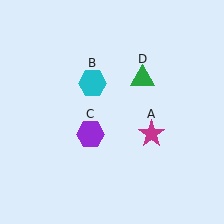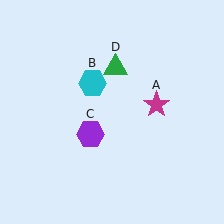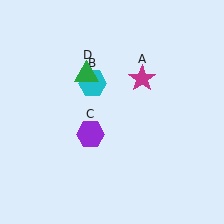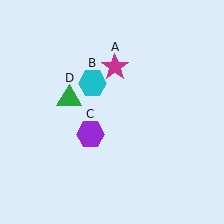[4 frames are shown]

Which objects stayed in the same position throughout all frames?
Cyan hexagon (object B) and purple hexagon (object C) remained stationary.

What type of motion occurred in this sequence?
The magenta star (object A), green triangle (object D) rotated counterclockwise around the center of the scene.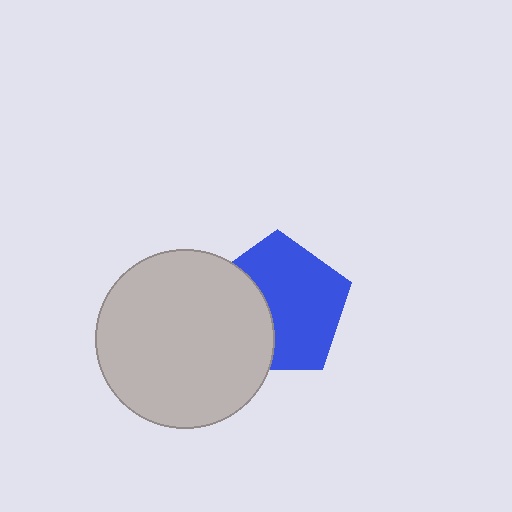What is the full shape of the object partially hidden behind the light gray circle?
The partially hidden object is a blue pentagon.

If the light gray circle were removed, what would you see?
You would see the complete blue pentagon.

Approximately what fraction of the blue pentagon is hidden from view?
Roughly 36% of the blue pentagon is hidden behind the light gray circle.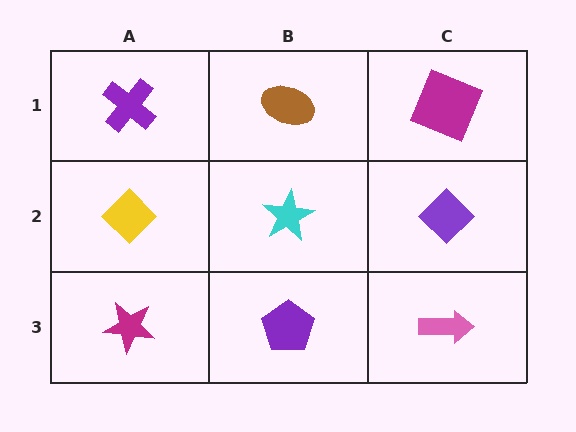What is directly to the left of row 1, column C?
A brown ellipse.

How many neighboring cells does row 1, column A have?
2.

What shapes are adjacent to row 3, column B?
A cyan star (row 2, column B), a magenta star (row 3, column A), a pink arrow (row 3, column C).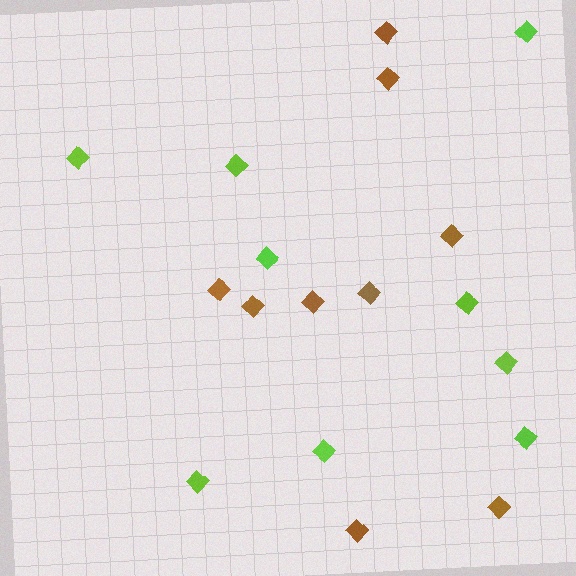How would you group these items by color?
There are 2 groups: one group of brown diamonds (9) and one group of lime diamonds (9).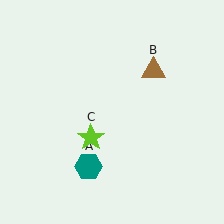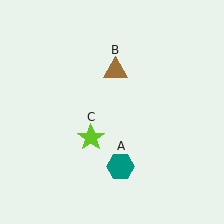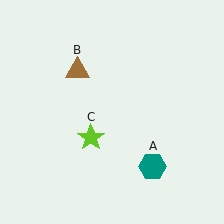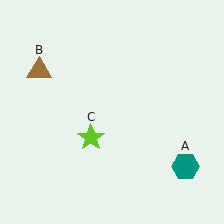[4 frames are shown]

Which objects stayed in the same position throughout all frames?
Lime star (object C) remained stationary.